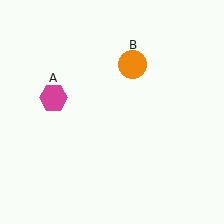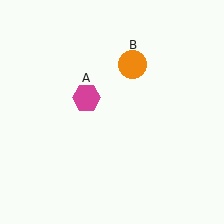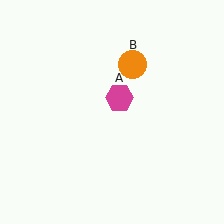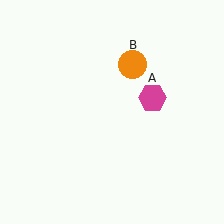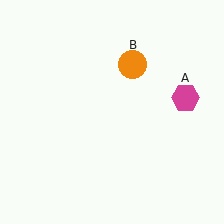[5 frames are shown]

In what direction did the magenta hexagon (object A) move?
The magenta hexagon (object A) moved right.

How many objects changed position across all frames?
1 object changed position: magenta hexagon (object A).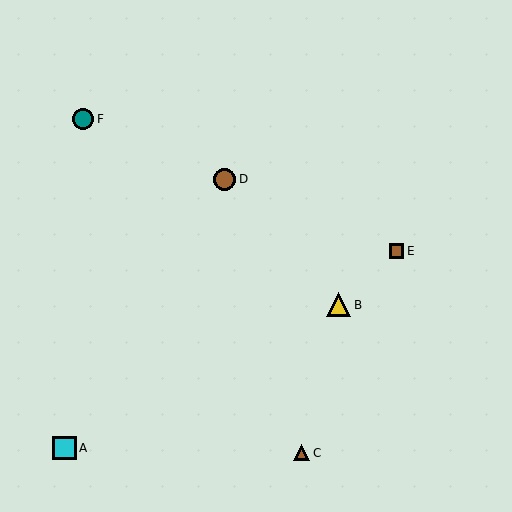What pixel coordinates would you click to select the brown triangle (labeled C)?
Click at (302, 453) to select the brown triangle C.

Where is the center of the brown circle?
The center of the brown circle is at (224, 179).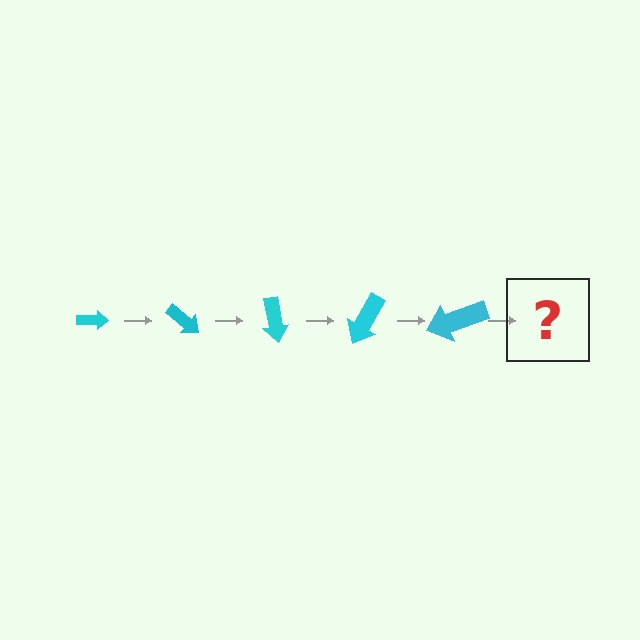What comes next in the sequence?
The next element should be an arrow, larger than the previous one and rotated 200 degrees from the start.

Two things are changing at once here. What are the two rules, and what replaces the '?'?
The two rules are that the arrow grows larger each step and it rotates 40 degrees each step. The '?' should be an arrow, larger than the previous one and rotated 200 degrees from the start.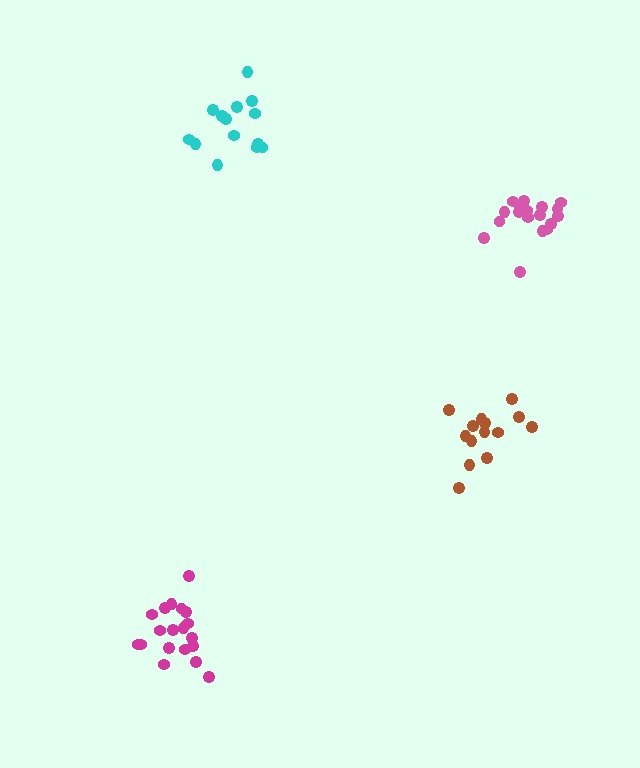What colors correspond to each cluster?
The clusters are colored: magenta, cyan, pink, brown.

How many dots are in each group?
Group 1: 19 dots, Group 2: 14 dots, Group 3: 18 dots, Group 4: 14 dots (65 total).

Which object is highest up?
The cyan cluster is topmost.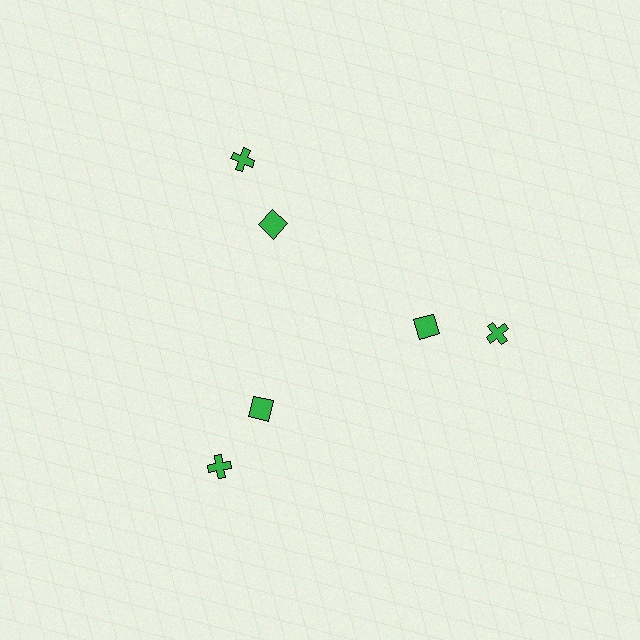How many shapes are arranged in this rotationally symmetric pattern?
There are 6 shapes, arranged in 3 groups of 2.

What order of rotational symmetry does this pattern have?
This pattern has 3-fold rotational symmetry.